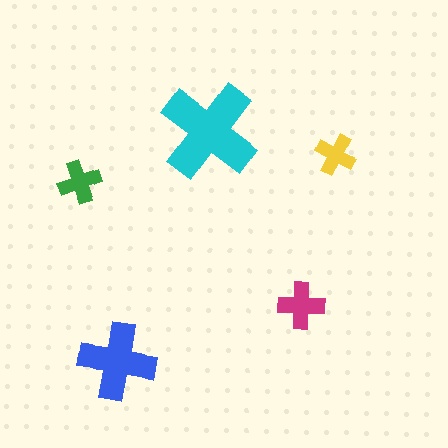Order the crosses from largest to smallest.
the cyan one, the blue one, the magenta one, the green one, the yellow one.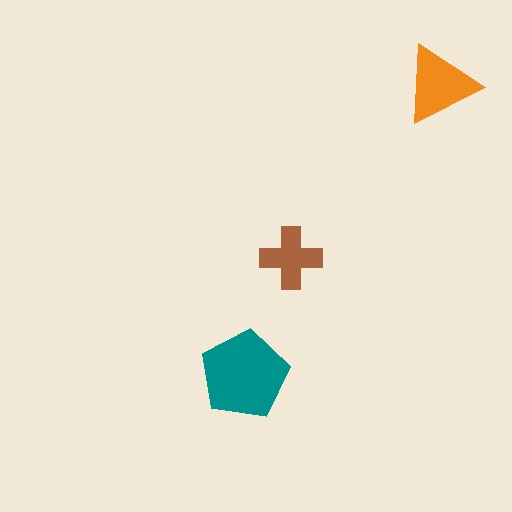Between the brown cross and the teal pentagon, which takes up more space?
The teal pentagon.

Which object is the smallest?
The brown cross.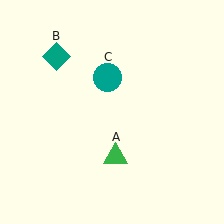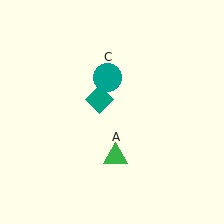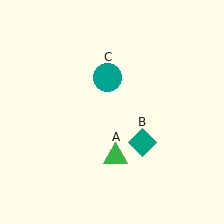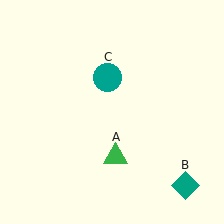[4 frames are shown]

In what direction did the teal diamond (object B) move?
The teal diamond (object B) moved down and to the right.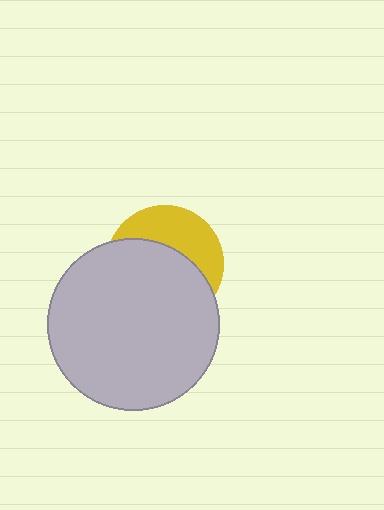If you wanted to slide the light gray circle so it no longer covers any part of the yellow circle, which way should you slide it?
Slide it down — that is the most direct way to separate the two shapes.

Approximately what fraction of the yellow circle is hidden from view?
Roughly 62% of the yellow circle is hidden behind the light gray circle.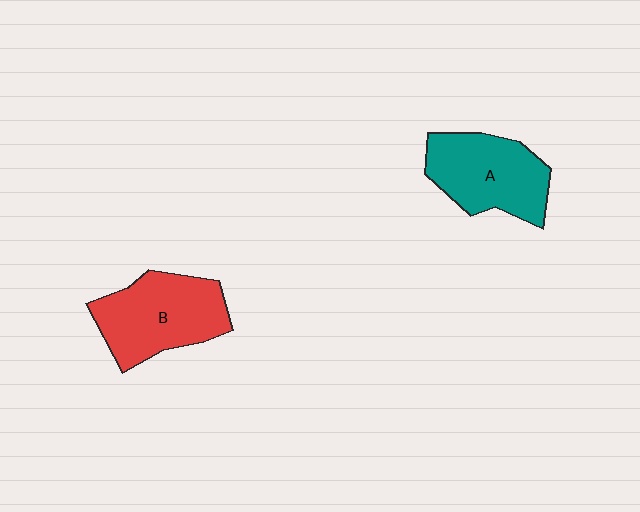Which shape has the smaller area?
Shape A (teal).